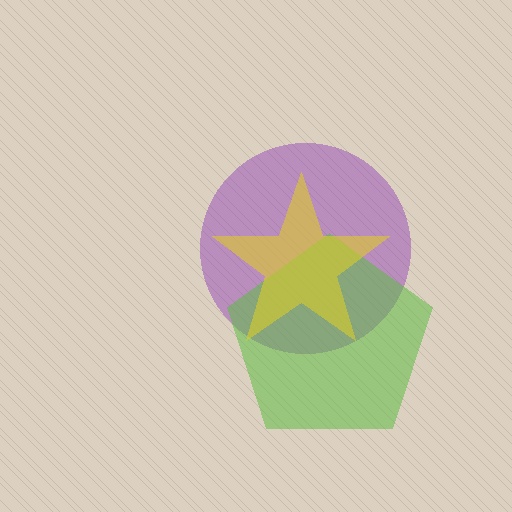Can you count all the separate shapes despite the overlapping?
Yes, there are 3 separate shapes.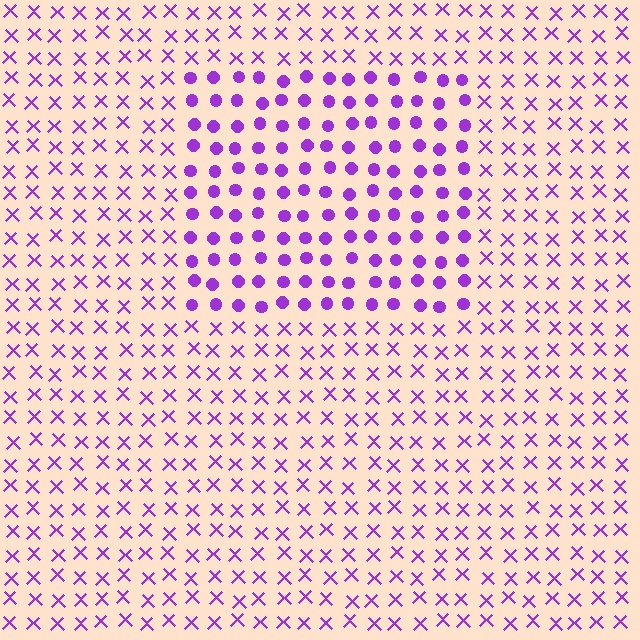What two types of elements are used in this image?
The image uses circles inside the rectangle region and X marks outside it.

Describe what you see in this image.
The image is filled with small purple elements arranged in a uniform grid. A rectangle-shaped region contains circles, while the surrounding area contains X marks. The boundary is defined purely by the change in element shape.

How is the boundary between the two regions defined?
The boundary is defined by a change in element shape: circles inside vs. X marks outside. All elements share the same color and spacing.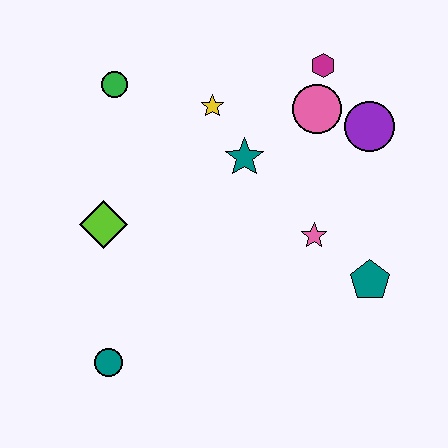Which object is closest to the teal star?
The yellow star is closest to the teal star.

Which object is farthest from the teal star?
The teal circle is farthest from the teal star.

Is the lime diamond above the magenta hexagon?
No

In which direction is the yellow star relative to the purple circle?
The yellow star is to the left of the purple circle.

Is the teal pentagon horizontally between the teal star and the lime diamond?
No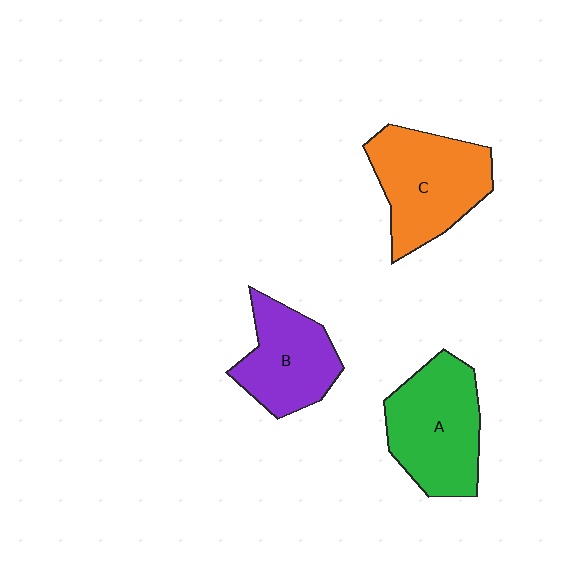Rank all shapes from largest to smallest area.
From largest to smallest: C (orange), A (green), B (purple).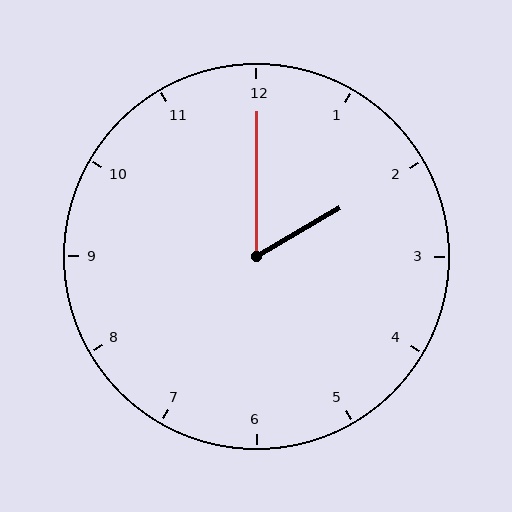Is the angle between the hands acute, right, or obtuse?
It is acute.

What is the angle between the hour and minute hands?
Approximately 60 degrees.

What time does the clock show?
2:00.